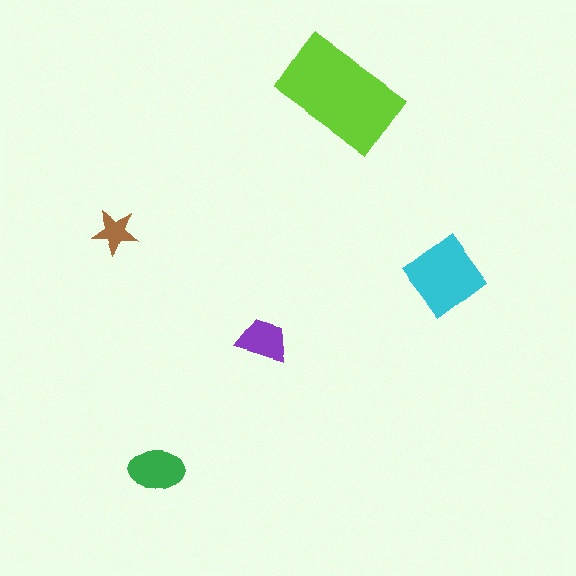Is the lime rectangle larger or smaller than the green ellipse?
Larger.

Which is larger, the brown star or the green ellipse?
The green ellipse.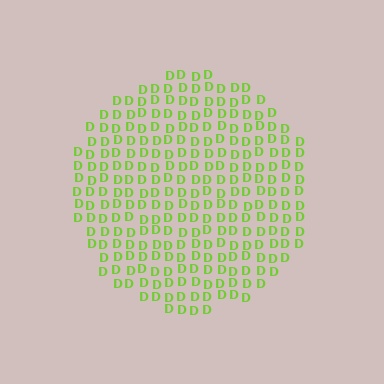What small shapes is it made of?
It is made of small letter D's.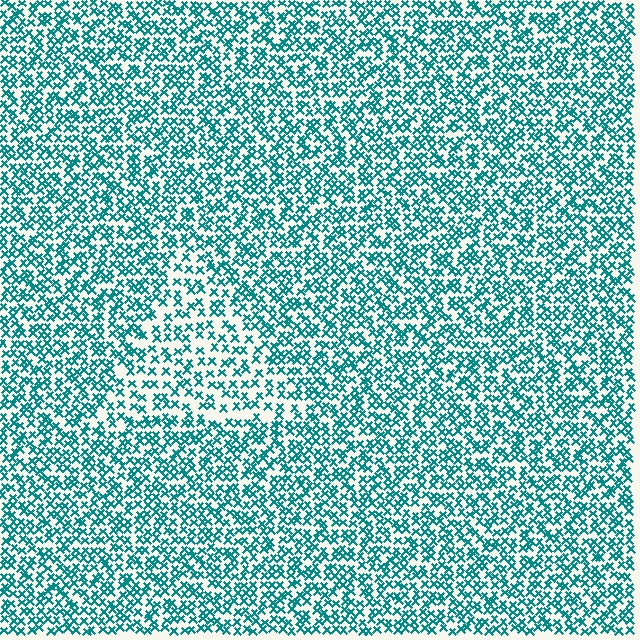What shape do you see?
I see a triangle.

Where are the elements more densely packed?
The elements are more densely packed outside the triangle boundary.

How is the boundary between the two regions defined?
The boundary is defined by a change in element density (approximately 1.6x ratio). All elements are the same color, size, and shape.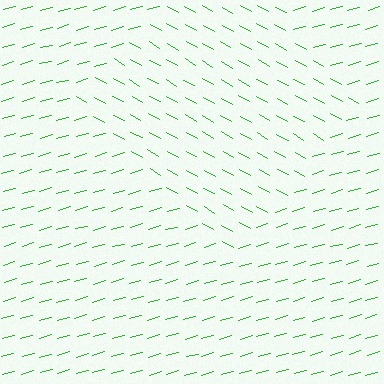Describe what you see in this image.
The image is filled with small green line segments. A diamond region in the image has lines oriented differently from the surrounding lines, creating a visible texture boundary.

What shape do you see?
I see a diamond.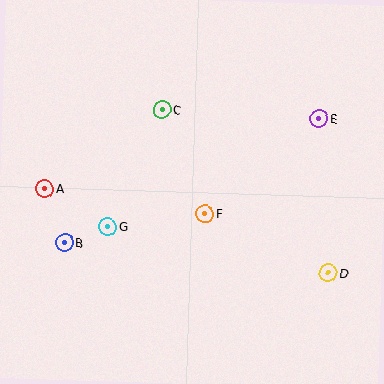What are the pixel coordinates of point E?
Point E is at (319, 119).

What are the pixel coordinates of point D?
Point D is at (328, 273).